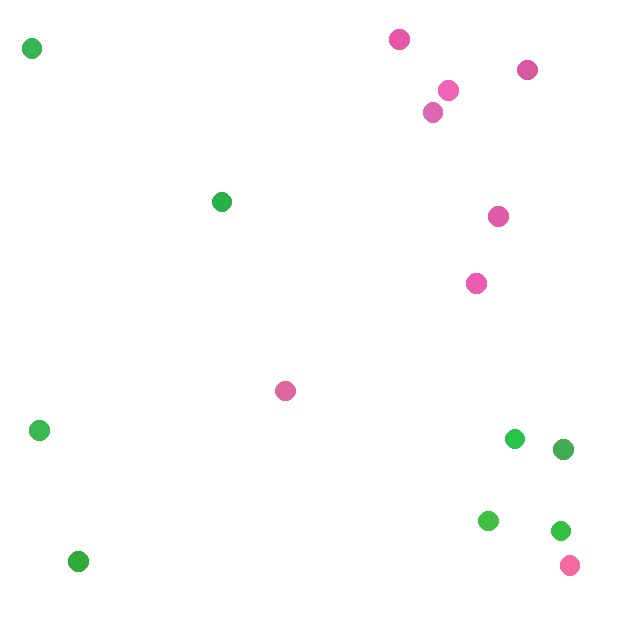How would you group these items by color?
There are 2 groups: one group of green circles (8) and one group of pink circles (8).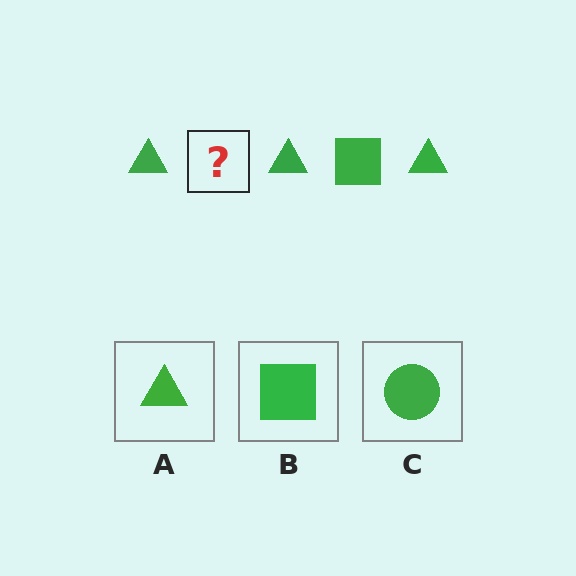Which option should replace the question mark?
Option B.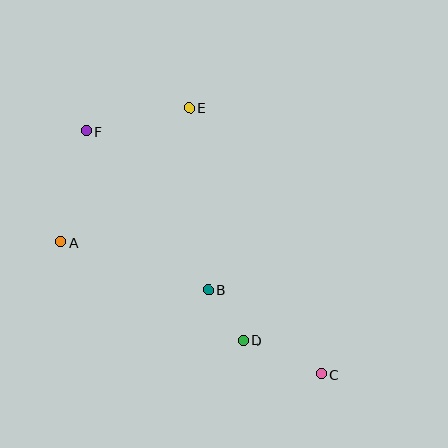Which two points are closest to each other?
Points B and D are closest to each other.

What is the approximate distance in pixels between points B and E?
The distance between B and E is approximately 183 pixels.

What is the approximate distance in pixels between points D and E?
The distance between D and E is approximately 239 pixels.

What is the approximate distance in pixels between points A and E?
The distance between A and E is approximately 186 pixels.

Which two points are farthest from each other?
Points C and F are farthest from each other.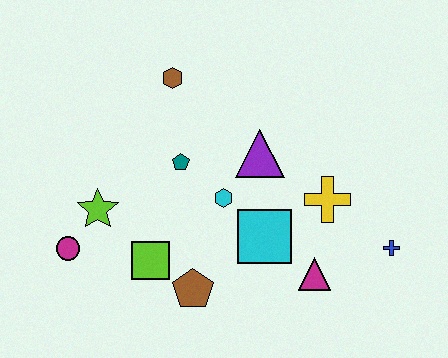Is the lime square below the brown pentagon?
No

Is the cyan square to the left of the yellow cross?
Yes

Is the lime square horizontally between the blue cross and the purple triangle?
No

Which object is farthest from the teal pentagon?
The blue cross is farthest from the teal pentagon.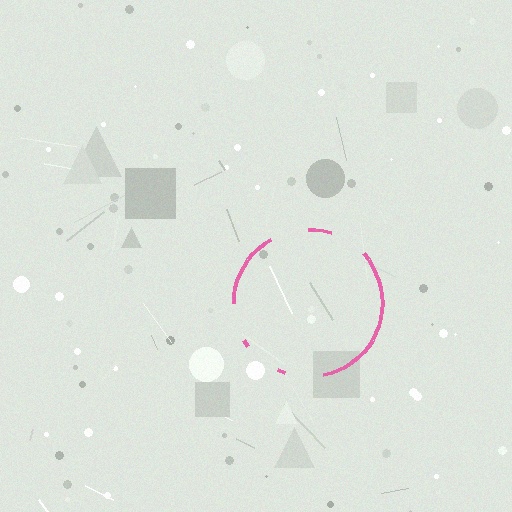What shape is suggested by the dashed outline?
The dashed outline suggests a circle.